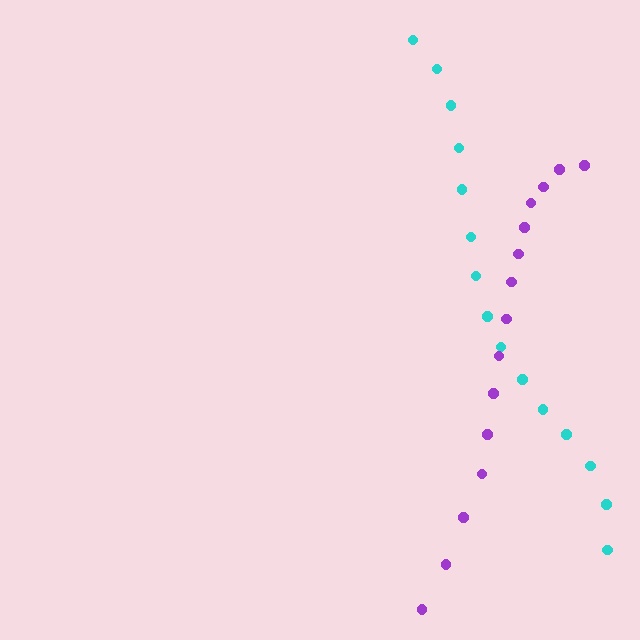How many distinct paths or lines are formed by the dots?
There are 2 distinct paths.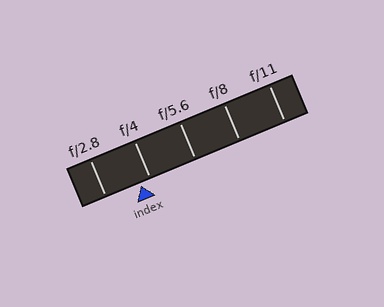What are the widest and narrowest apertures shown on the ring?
The widest aperture shown is f/2.8 and the narrowest is f/11.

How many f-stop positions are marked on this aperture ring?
There are 5 f-stop positions marked.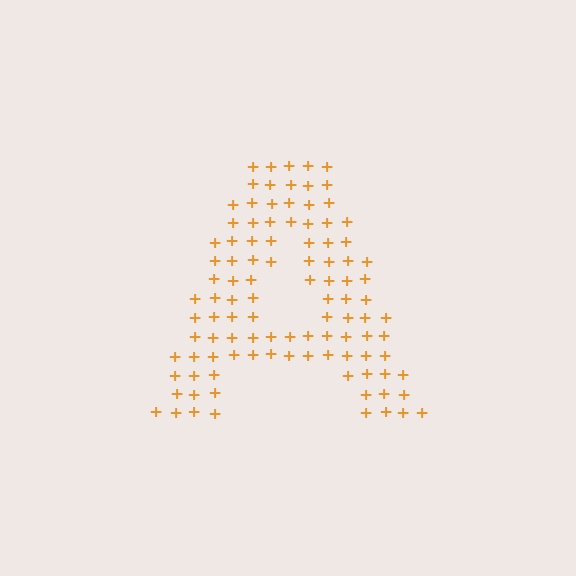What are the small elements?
The small elements are plus signs.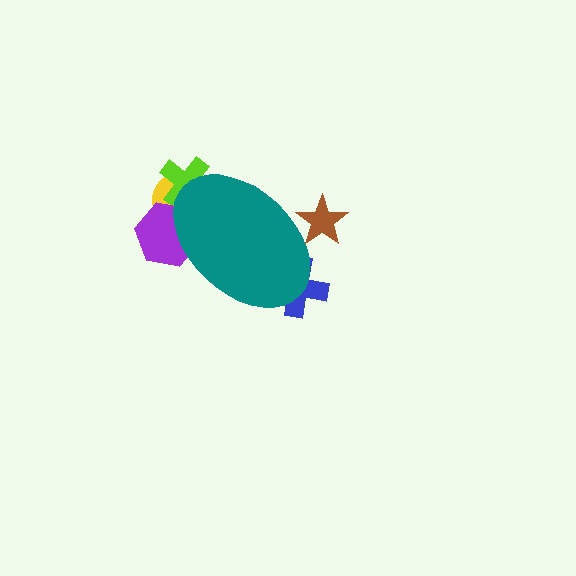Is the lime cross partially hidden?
Yes, the lime cross is partially hidden behind the teal ellipse.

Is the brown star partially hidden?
Yes, the brown star is partially hidden behind the teal ellipse.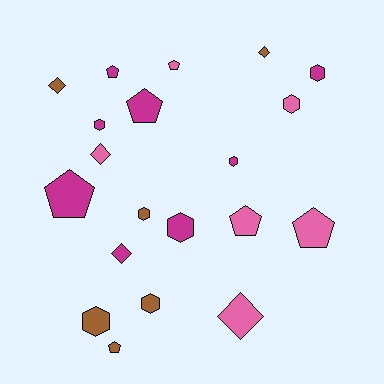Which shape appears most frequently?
Hexagon, with 8 objects.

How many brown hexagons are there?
There are 3 brown hexagons.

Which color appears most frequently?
Magenta, with 8 objects.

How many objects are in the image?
There are 20 objects.